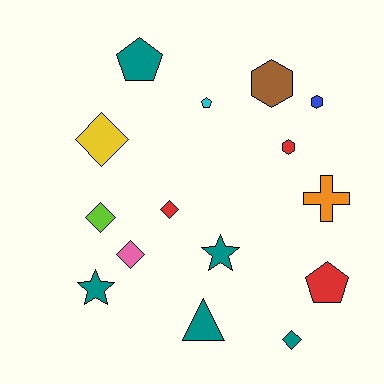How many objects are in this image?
There are 15 objects.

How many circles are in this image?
There are no circles.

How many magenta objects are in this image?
There are no magenta objects.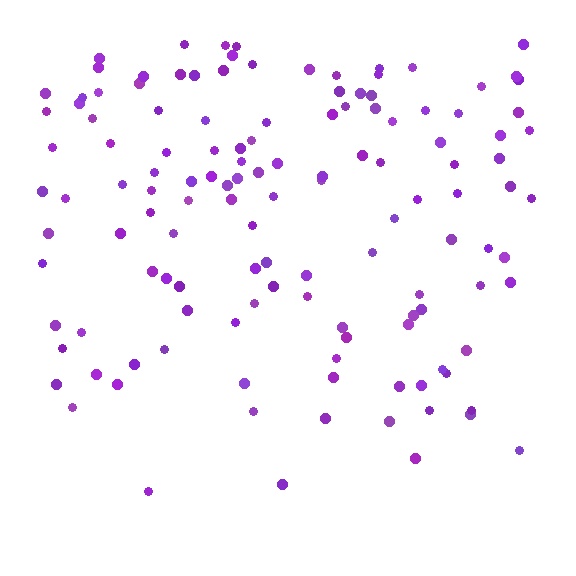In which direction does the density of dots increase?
From bottom to top, with the top side densest.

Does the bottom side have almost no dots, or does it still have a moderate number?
Still a moderate number, just noticeably fewer than the top.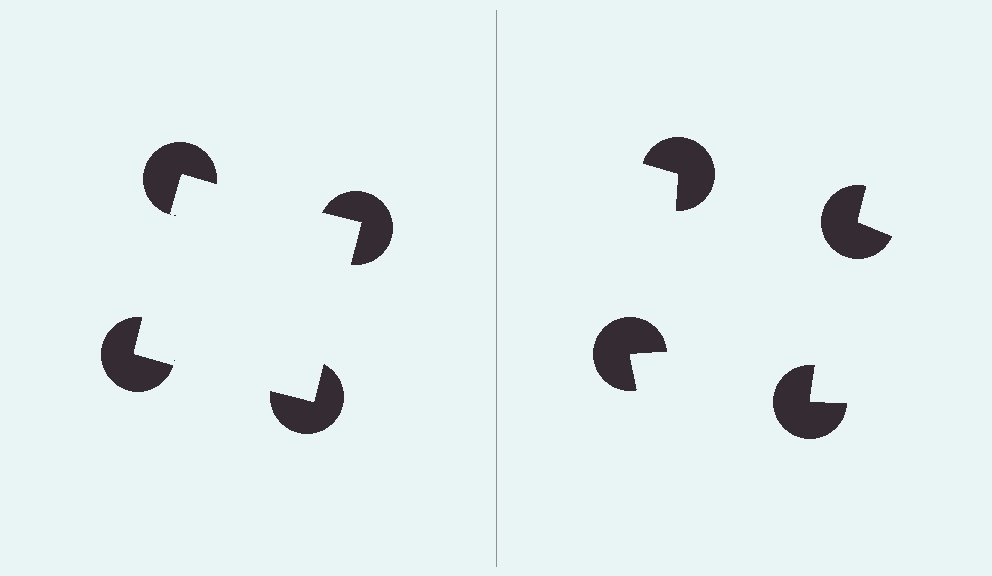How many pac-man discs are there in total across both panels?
8 — 4 on each side.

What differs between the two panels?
The pac-man discs are positioned identically on both sides; only the wedge orientations differ. On the left they align to a square; on the right they are misaligned.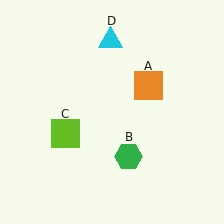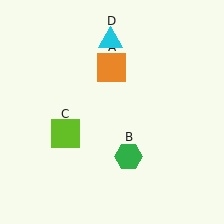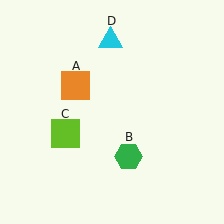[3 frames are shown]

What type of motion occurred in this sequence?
The orange square (object A) rotated counterclockwise around the center of the scene.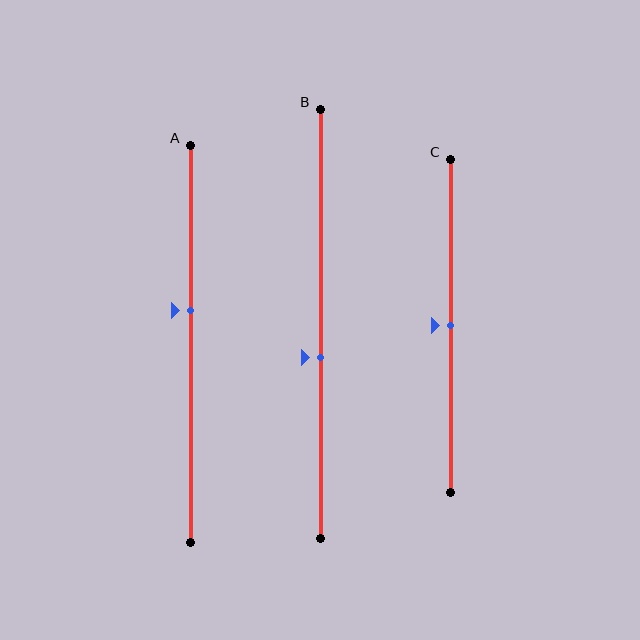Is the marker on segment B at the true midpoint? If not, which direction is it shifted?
No, the marker on segment B is shifted downward by about 8% of the segment length.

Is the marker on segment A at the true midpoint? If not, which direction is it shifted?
No, the marker on segment A is shifted upward by about 8% of the segment length.